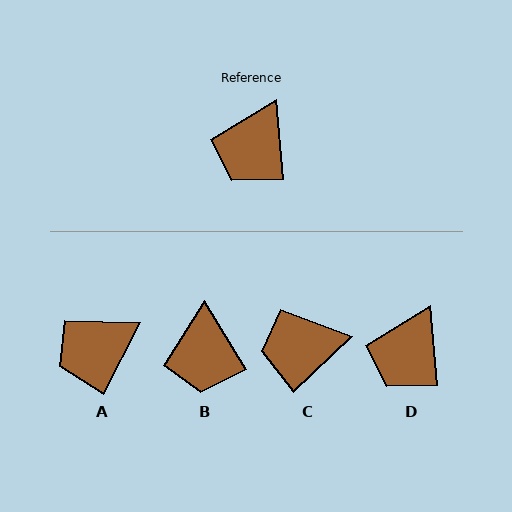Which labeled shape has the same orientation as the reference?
D.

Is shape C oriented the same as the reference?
No, it is off by about 52 degrees.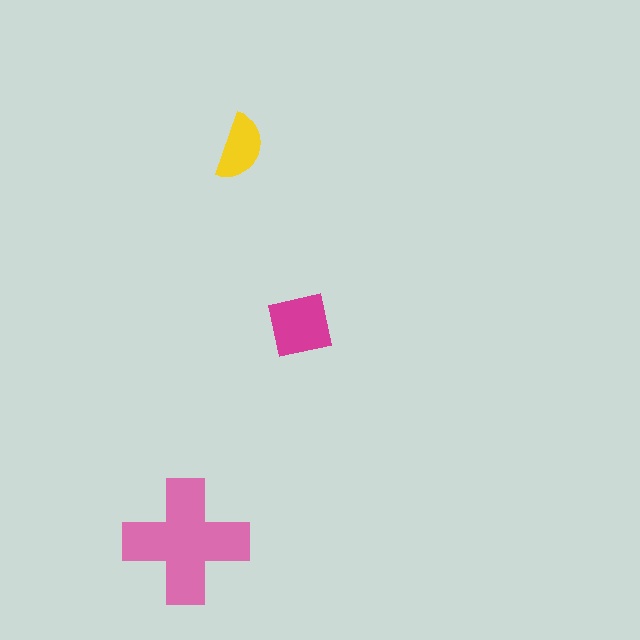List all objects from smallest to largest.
The yellow semicircle, the magenta square, the pink cross.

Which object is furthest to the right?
The magenta square is rightmost.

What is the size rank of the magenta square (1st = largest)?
2nd.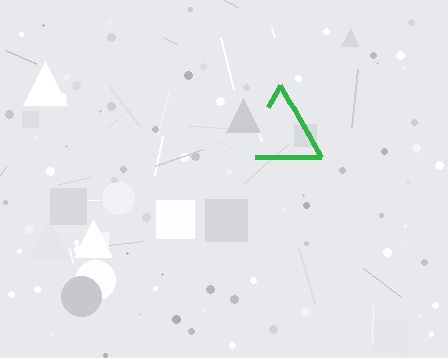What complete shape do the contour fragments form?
The contour fragments form a triangle.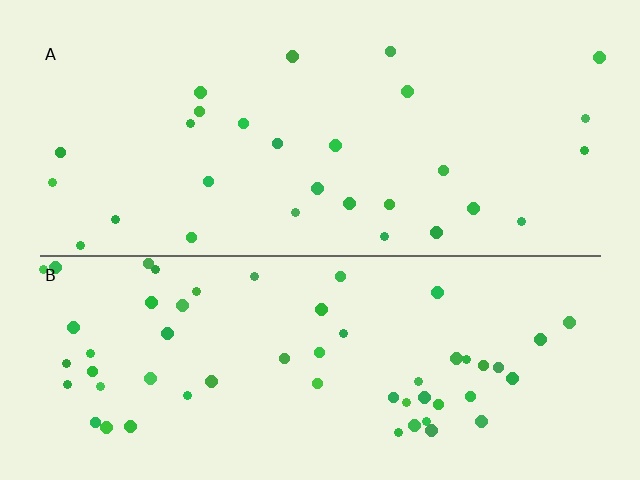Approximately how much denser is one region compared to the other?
Approximately 2.0× — region B over region A.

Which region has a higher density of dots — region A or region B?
B (the bottom).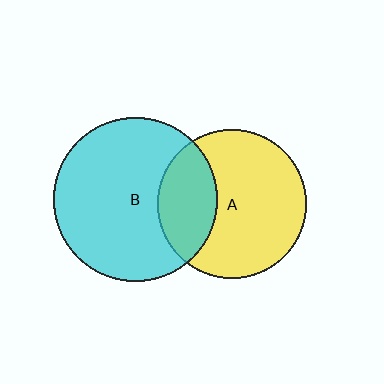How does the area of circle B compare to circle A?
Approximately 1.2 times.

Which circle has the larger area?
Circle B (cyan).